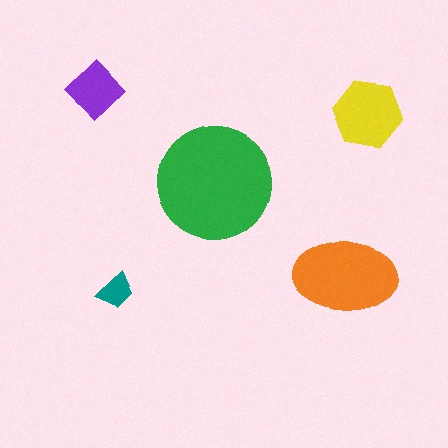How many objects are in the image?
There are 5 objects in the image.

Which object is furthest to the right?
The yellow hexagon is rightmost.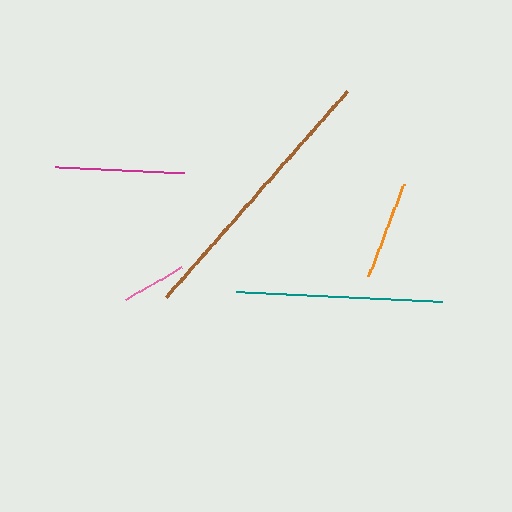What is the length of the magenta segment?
The magenta segment is approximately 129 pixels long.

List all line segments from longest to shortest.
From longest to shortest: brown, teal, magenta, orange, pink.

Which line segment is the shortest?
The pink line is the shortest at approximately 65 pixels.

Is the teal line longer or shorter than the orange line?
The teal line is longer than the orange line.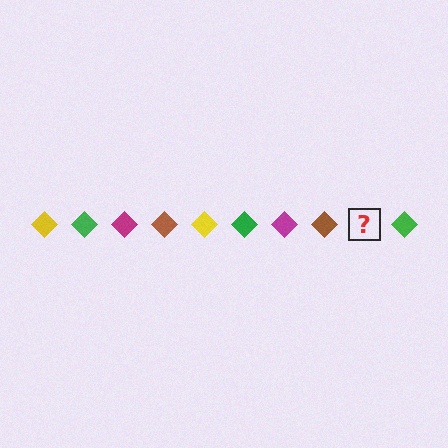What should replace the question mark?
The question mark should be replaced with a yellow diamond.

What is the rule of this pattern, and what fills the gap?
The rule is that the pattern cycles through yellow, green, magenta, brown diamonds. The gap should be filled with a yellow diamond.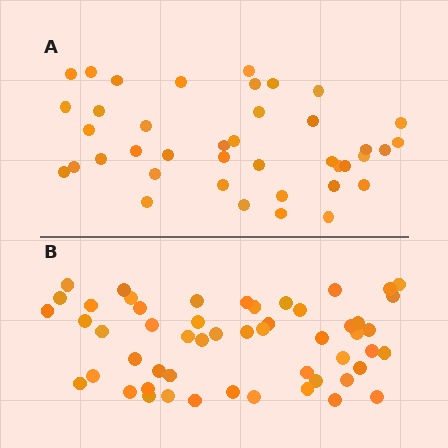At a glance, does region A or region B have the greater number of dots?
Region B (the bottom region) has more dots.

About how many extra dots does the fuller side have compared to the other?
Region B has approximately 15 more dots than region A.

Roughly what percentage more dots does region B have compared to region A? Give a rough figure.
About 30% more.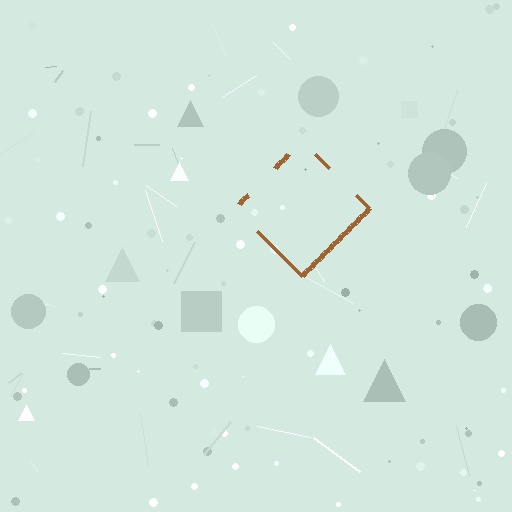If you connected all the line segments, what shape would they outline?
They would outline a diamond.